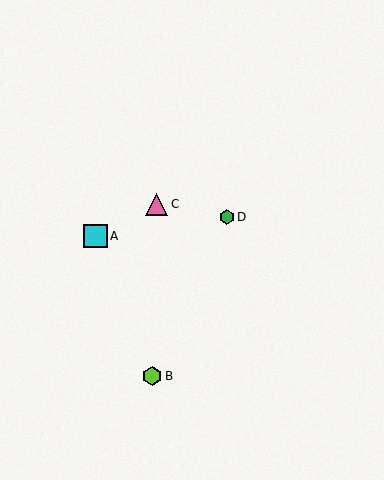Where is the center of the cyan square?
The center of the cyan square is at (96, 236).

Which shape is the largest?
The cyan square (labeled A) is the largest.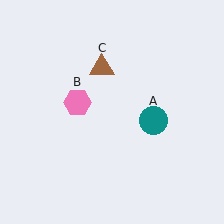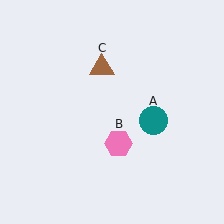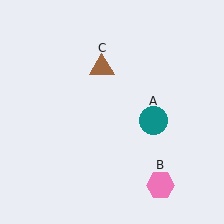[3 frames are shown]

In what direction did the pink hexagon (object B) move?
The pink hexagon (object B) moved down and to the right.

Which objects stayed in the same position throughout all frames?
Teal circle (object A) and brown triangle (object C) remained stationary.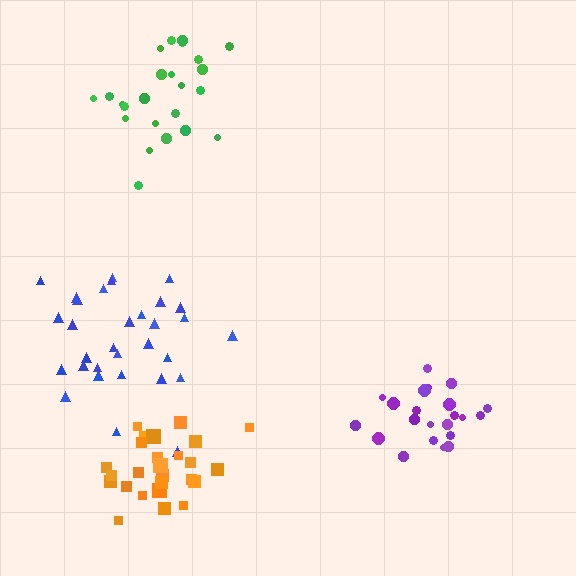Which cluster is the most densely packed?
Orange.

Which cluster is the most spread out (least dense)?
Blue.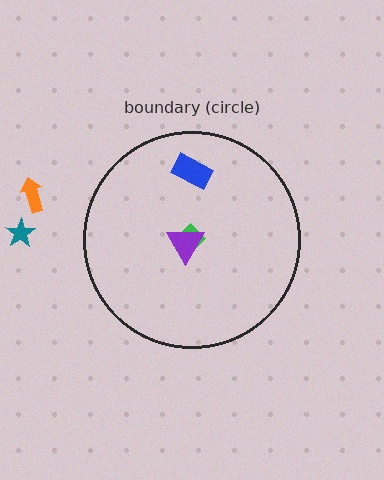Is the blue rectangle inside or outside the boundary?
Inside.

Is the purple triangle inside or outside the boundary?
Inside.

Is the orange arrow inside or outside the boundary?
Outside.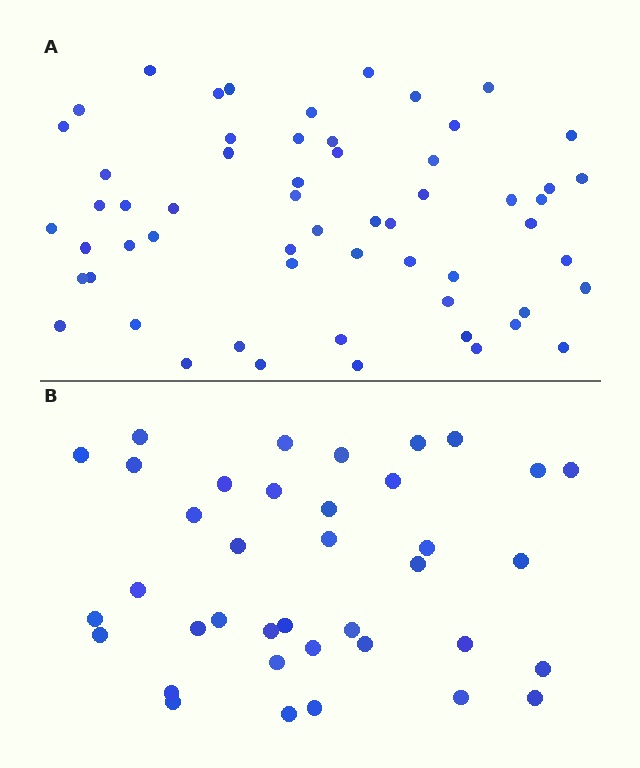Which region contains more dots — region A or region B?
Region A (the top region) has more dots.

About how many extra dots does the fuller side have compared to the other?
Region A has approximately 20 more dots than region B.